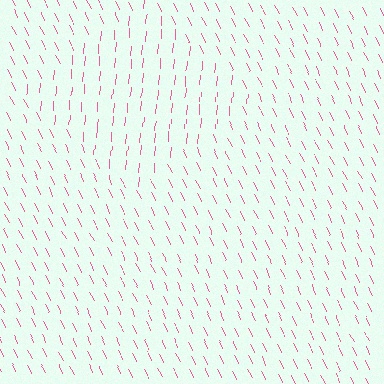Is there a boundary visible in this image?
Yes, there is a texture boundary formed by a change in line orientation.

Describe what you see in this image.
The image is filled with small pink line segments. A diamond region in the image has lines oriented differently from the surrounding lines, creating a visible texture boundary.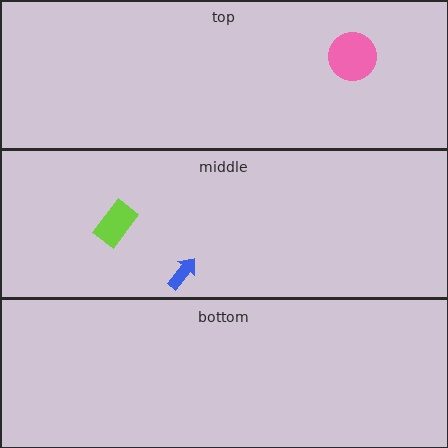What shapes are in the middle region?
The blue arrow, the lime rectangle.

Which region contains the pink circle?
The top region.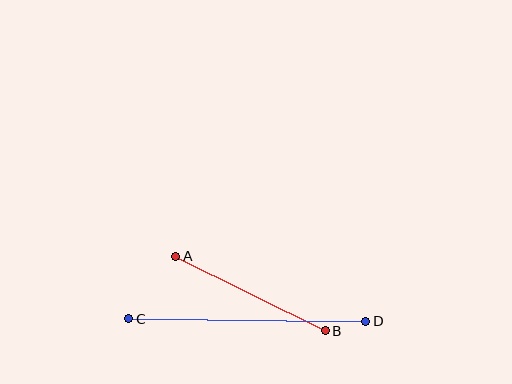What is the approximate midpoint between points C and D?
The midpoint is at approximately (247, 320) pixels.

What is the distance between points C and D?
The distance is approximately 237 pixels.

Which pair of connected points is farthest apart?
Points C and D are farthest apart.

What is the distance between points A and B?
The distance is approximately 167 pixels.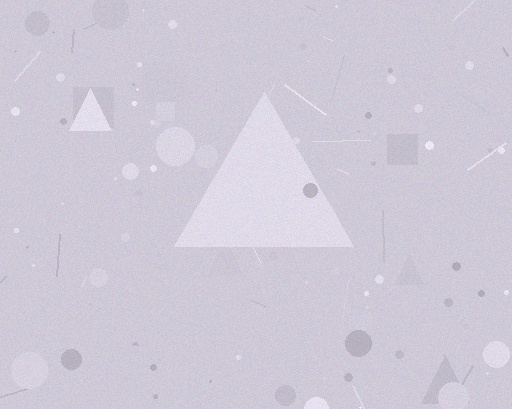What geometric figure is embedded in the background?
A triangle is embedded in the background.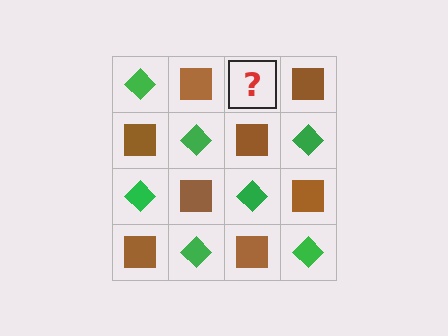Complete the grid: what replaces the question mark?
The question mark should be replaced with a green diamond.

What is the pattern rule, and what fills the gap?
The rule is that it alternates green diamond and brown square in a checkerboard pattern. The gap should be filled with a green diamond.